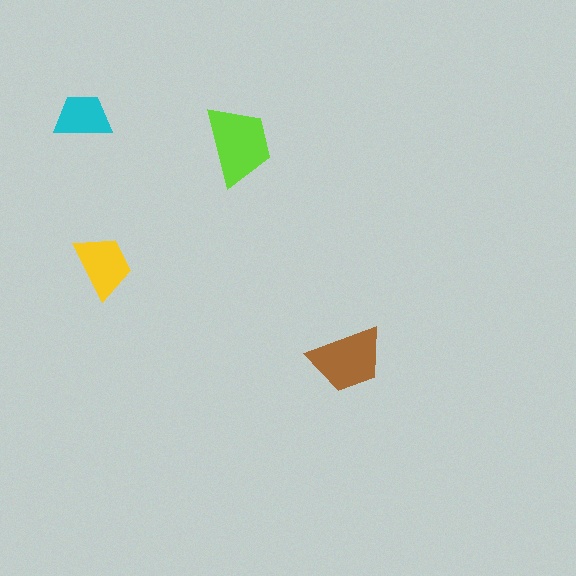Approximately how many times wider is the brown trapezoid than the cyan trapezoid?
About 1.5 times wider.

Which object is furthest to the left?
The cyan trapezoid is leftmost.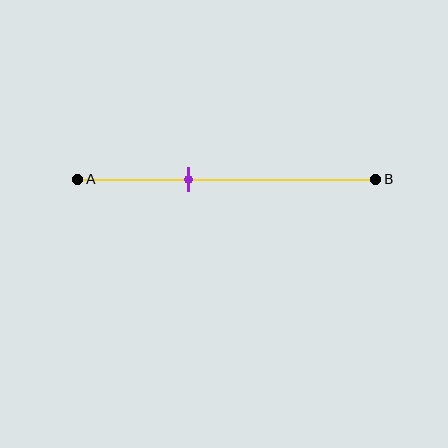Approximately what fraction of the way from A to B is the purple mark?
The purple mark is approximately 40% of the way from A to B.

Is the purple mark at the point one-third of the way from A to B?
No, the mark is at about 40% from A, not at the 33% one-third point.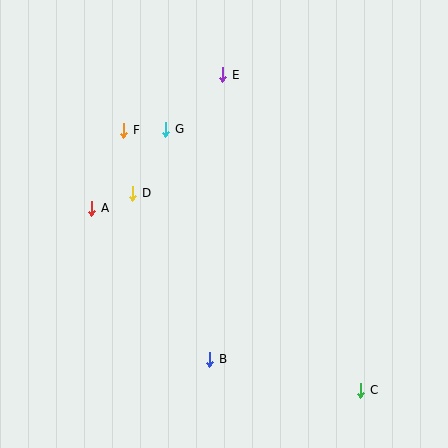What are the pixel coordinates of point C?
Point C is at (361, 390).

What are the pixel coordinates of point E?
Point E is at (223, 75).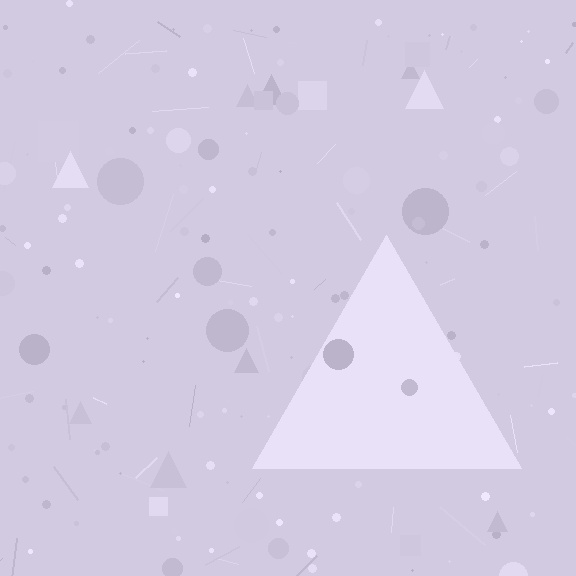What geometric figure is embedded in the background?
A triangle is embedded in the background.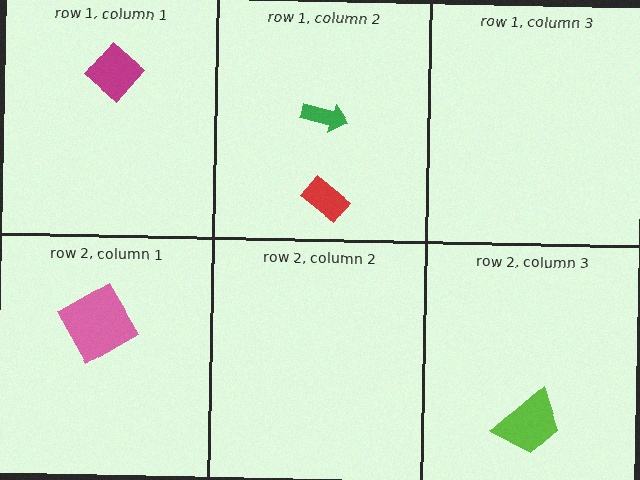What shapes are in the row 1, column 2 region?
The red rectangle, the green arrow.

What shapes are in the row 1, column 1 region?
The magenta diamond.